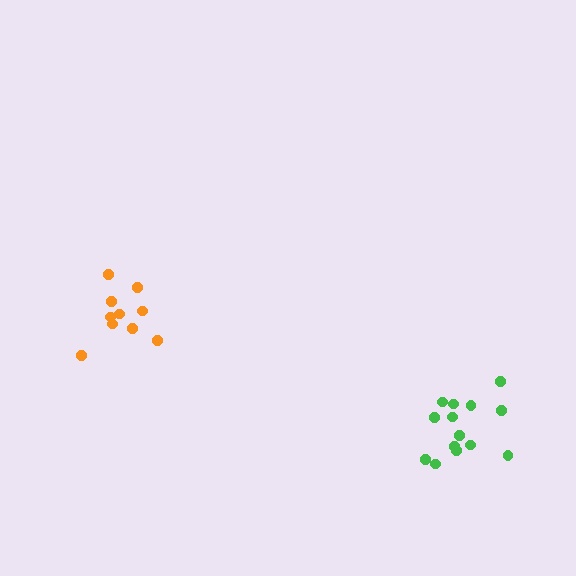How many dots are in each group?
Group 1: 14 dots, Group 2: 10 dots (24 total).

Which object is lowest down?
The green cluster is bottommost.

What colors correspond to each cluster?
The clusters are colored: green, orange.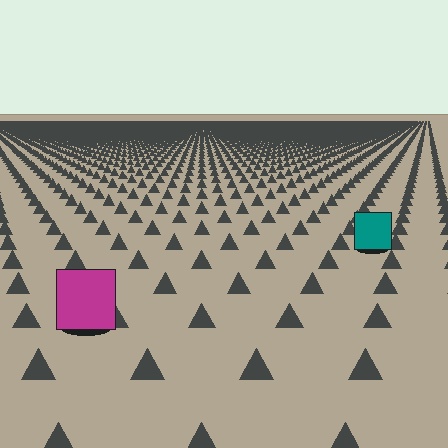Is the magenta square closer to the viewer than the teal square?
Yes. The magenta square is closer — you can tell from the texture gradient: the ground texture is coarser near it.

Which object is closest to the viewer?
The magenta square is closest. The texture marks near it are larger and more spread out.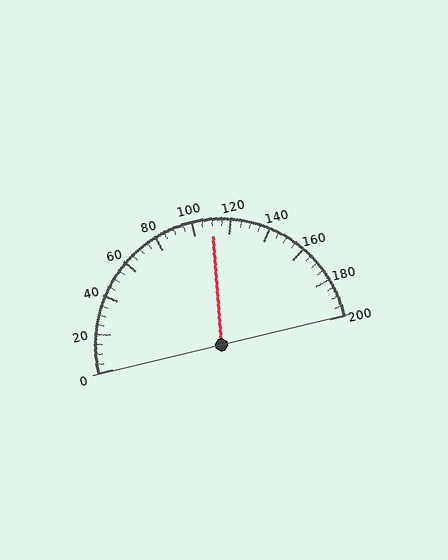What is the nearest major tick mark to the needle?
The nearest major tick mark is 120.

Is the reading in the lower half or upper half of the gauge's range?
The reading is in the upper half of the range (0 to 200).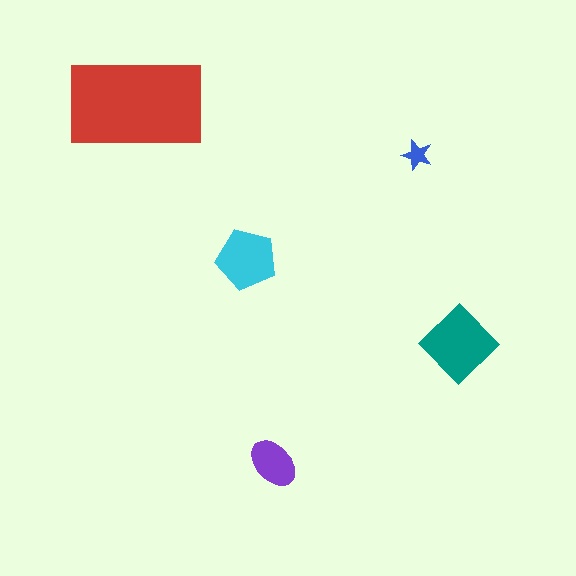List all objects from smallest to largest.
The blue star, the purple ellipse, the cyan pentagon, the teal diamond, the red rectangle.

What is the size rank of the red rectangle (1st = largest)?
1st.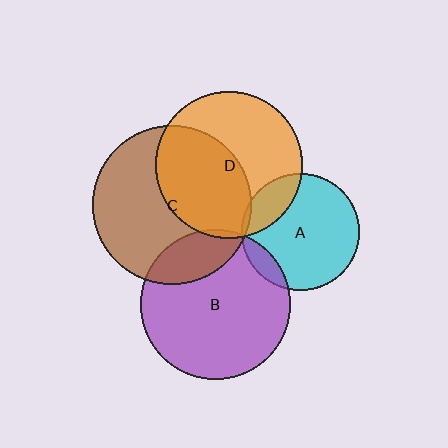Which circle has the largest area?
Circle C (brown).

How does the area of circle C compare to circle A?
Approximately 1.8 times.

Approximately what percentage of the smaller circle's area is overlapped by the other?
Approximately 5%.